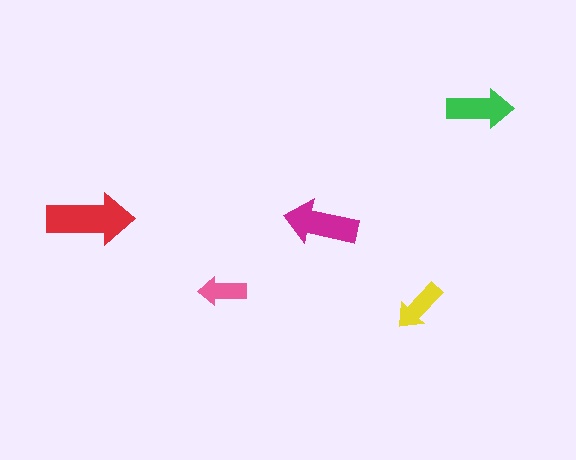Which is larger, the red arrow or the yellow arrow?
The red one.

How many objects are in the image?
There are 5 objects in the image.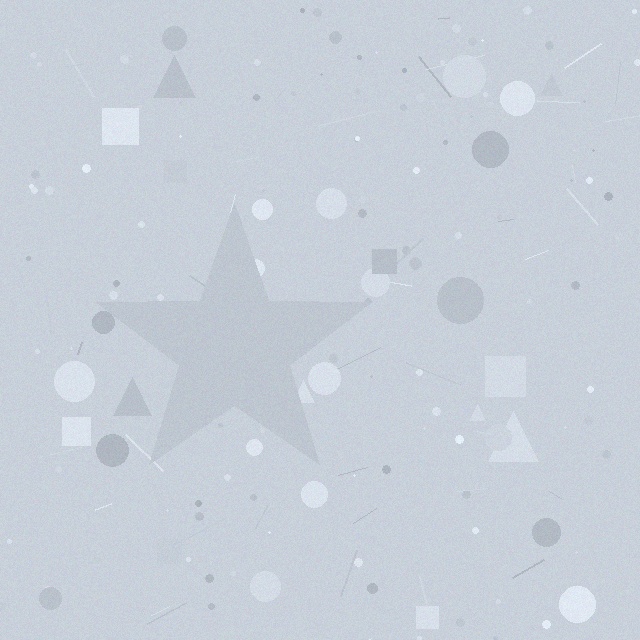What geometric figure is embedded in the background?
A star is embedded in the background.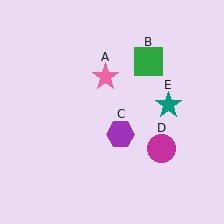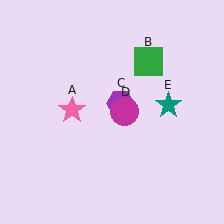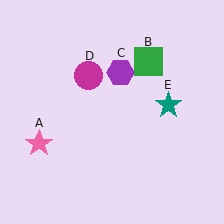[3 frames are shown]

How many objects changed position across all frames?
3 objects changed position: pink star (object A), purple hexagon (object C), magenta circle (object D).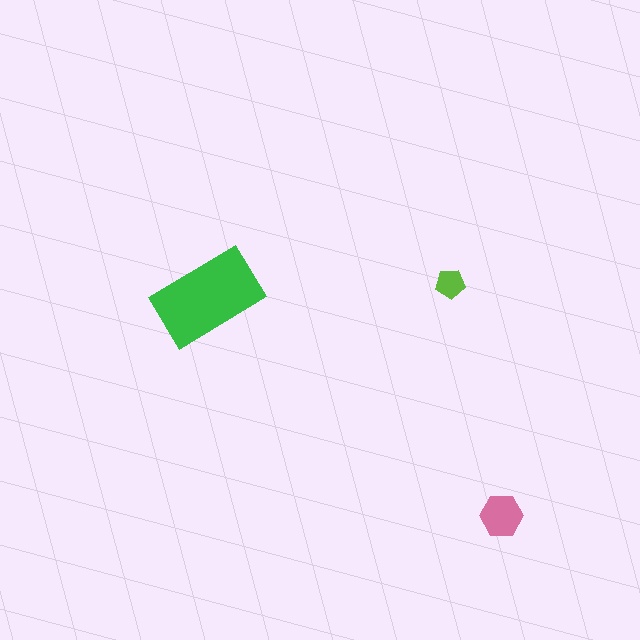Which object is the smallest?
The lime pentagon.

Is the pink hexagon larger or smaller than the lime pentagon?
Larger.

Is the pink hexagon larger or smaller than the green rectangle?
Smaller.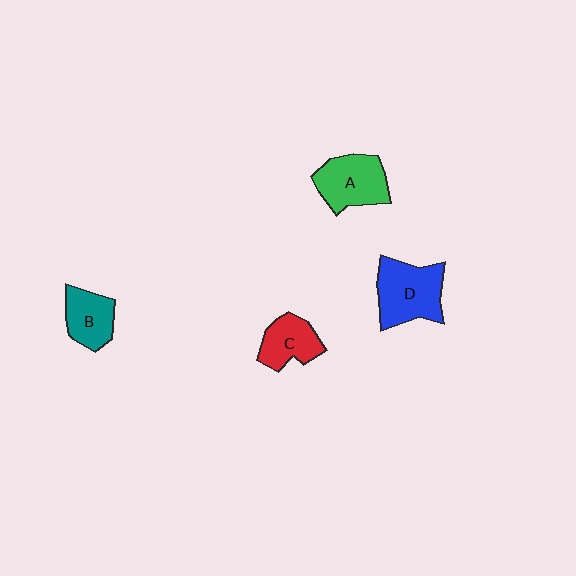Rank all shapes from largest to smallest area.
From largest to smallest: D (blue), A (green), B (teal), C (red).